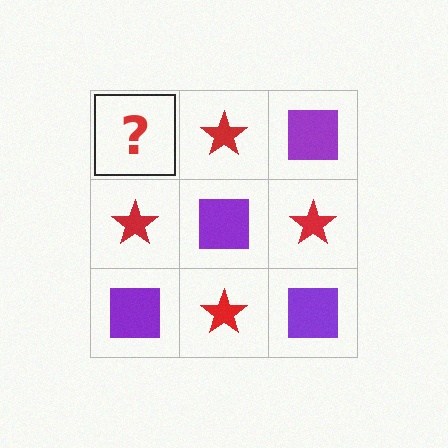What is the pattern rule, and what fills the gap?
The rule is that it alternates purple square and red star in a checkerboard pattern. The gap should be filled with a purple square.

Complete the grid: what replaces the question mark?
The question mark should be replaced with a purple square.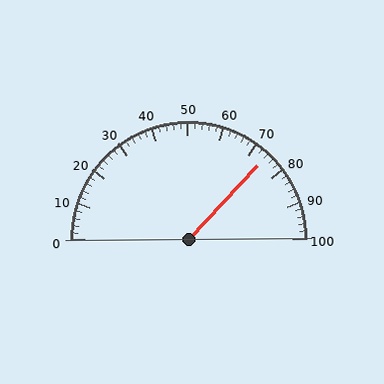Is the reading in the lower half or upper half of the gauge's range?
The reading is in the upper half of the range (0 to 100).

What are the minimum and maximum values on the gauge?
The gauge ranges from 0 to 100.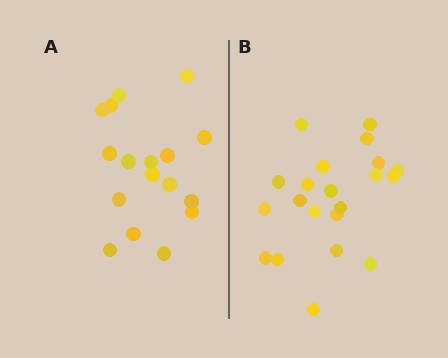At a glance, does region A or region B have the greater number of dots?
Region B (the right region) has more dots.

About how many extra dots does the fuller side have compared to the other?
Region B has about 4 more dots than region A.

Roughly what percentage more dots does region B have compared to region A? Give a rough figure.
About 25% more.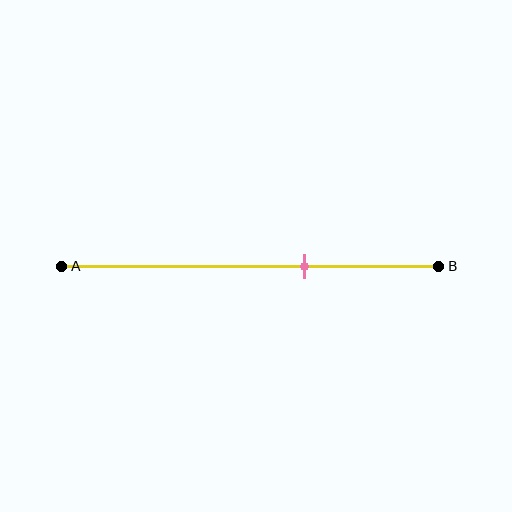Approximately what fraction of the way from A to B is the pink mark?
The pink mark is approximately 65% of the way from A to B.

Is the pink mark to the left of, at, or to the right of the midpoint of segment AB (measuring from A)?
The pink mark is to the right of the midpoint of segment AB.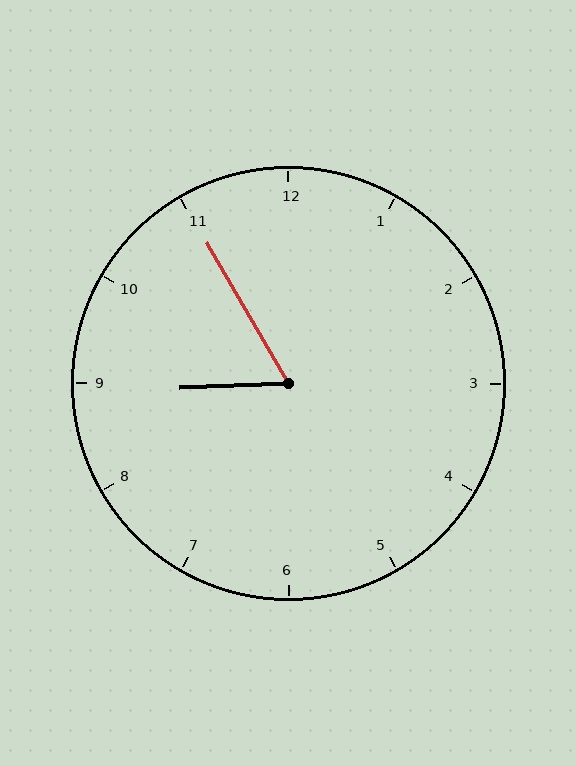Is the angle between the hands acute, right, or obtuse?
It is acute.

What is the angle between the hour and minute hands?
Approximately 62 degrees.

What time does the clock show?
8:55.